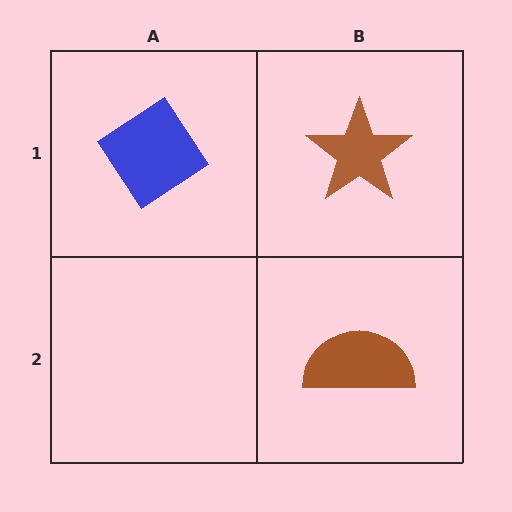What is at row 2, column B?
A brown semicircle.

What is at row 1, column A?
A blue diamond.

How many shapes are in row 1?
2 shapes.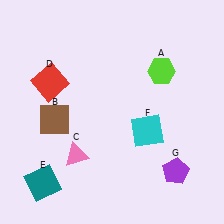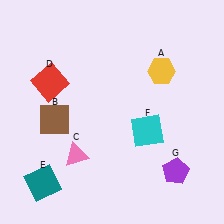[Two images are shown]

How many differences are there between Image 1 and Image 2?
There is 1 difference between the two images.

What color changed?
The hexagon (A) changed from lime in Image 1 to yellow in Image 2.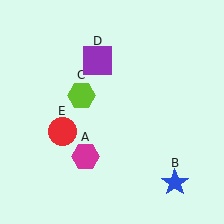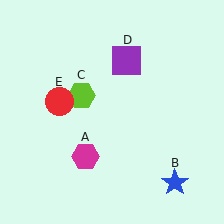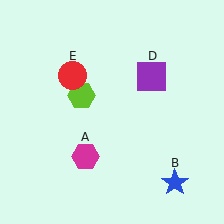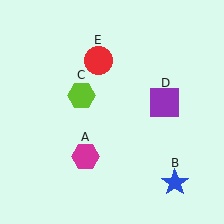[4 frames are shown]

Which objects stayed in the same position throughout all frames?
Magenta hexagon (object A) and blue star (object B) and lime hexagon (object C) remained stationary.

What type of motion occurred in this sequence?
The purple square (object D), red circle (object E) rotated clockwise around the center of the scene.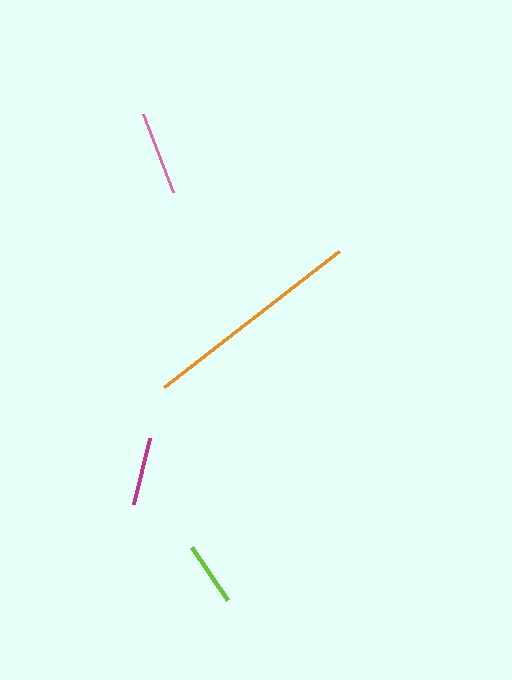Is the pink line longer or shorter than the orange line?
The orange line is longer than the pink line.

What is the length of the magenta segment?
The magenta segment is approximately 67 pixels long.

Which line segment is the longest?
The orange line is the longest at approximately 222 pixels.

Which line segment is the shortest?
The lime line is the shortest at approximately 65 pixels.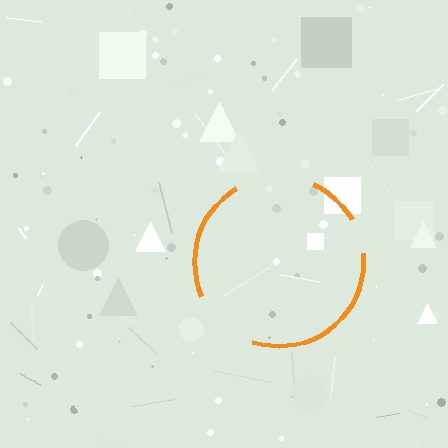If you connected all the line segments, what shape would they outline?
They would outline a circle.